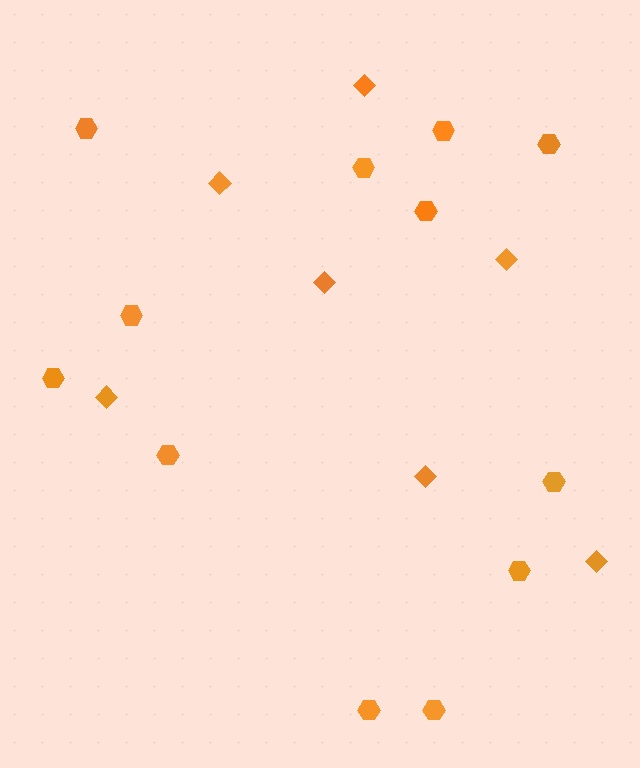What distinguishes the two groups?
There are 2 groups: one group of hexagons (12) and one group of diamonds (7).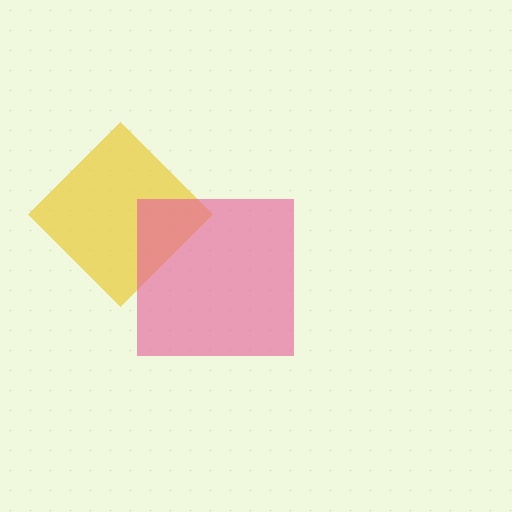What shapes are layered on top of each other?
The layered shapes are: a yellow diamond, a pink square.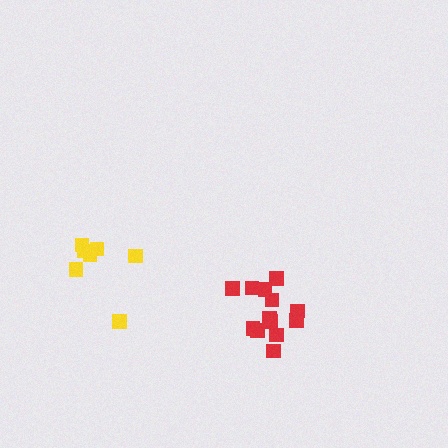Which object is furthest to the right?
The red cluster is rightmost.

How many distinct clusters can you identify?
There are 2 distinct clusters.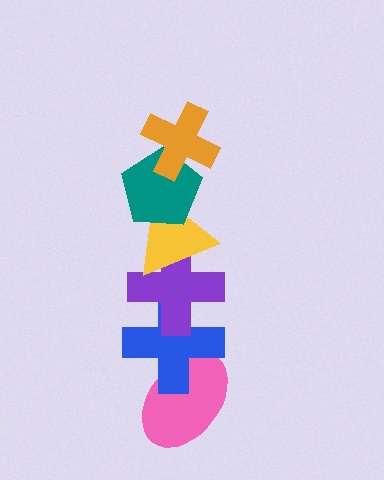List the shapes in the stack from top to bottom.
From top to bottom: the orange cross, the teal pentagon, the yellow triangle, the purple cross, the blue cross, the pink ellipse.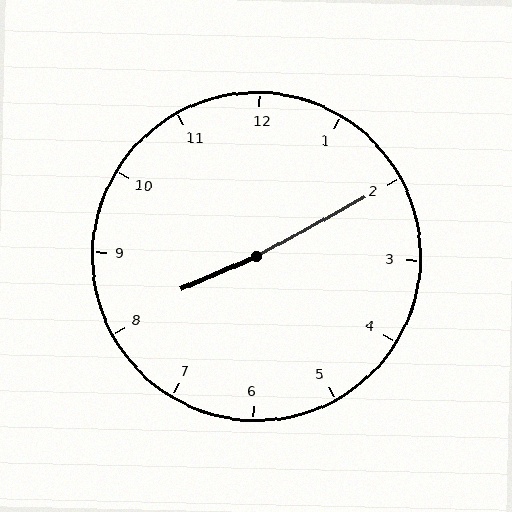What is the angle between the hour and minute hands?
Approximately 175 degrees.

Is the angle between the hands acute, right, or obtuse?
It is obtuse.